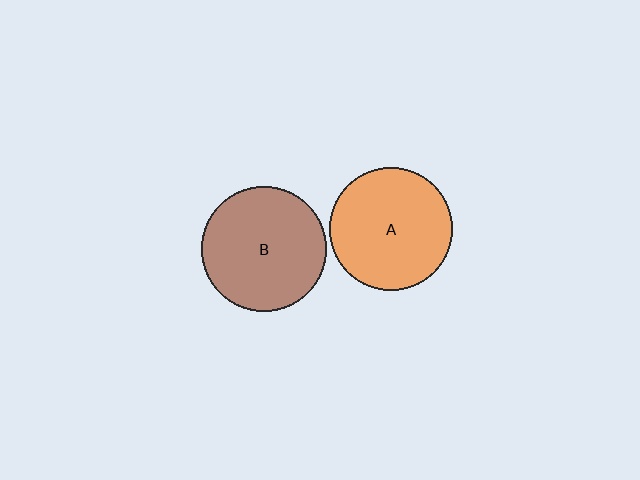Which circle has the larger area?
Circle B (brown).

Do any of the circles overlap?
No, none of the circles overlap.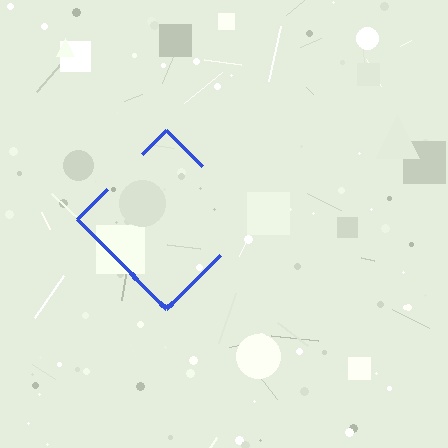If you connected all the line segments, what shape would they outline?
They would outline a diamond.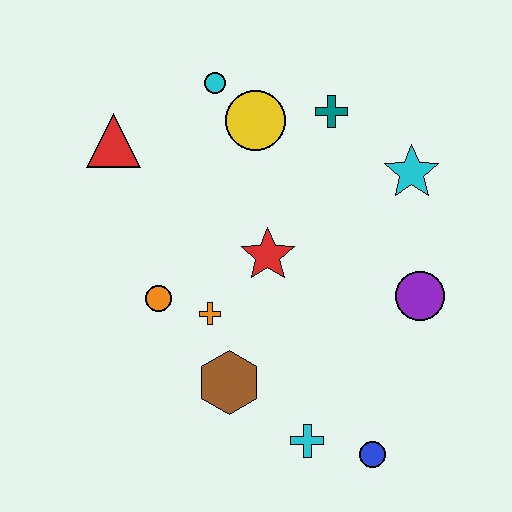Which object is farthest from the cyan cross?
The cyan circle is farthest from the cyan cross.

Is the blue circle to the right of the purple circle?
No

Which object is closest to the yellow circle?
The cyan circle is closest to the yellow circle.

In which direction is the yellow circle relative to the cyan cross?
The yellow circle is above the cyan cross.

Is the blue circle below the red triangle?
Yes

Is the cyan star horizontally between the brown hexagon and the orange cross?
No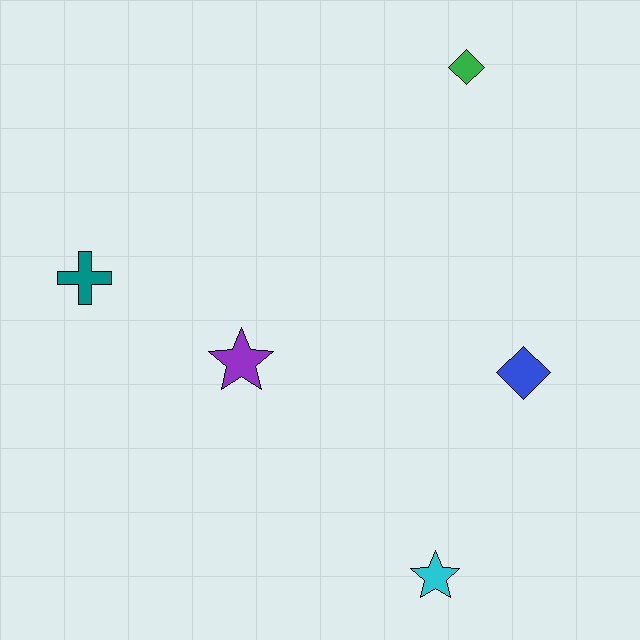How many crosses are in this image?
There is 1 cross.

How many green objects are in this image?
There is 1 green object.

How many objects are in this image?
There are 5 objects.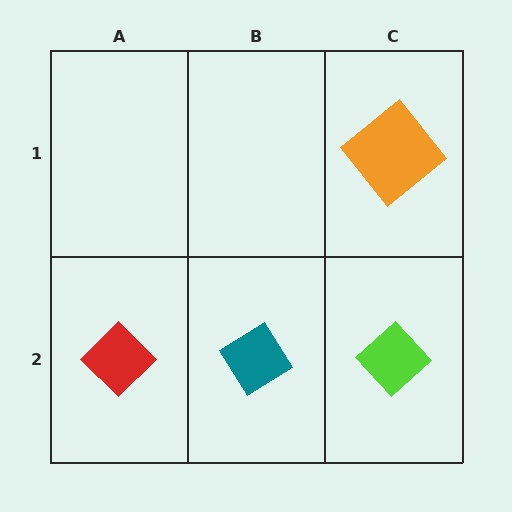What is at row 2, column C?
A lime diamond.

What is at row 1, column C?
An orange diamond.